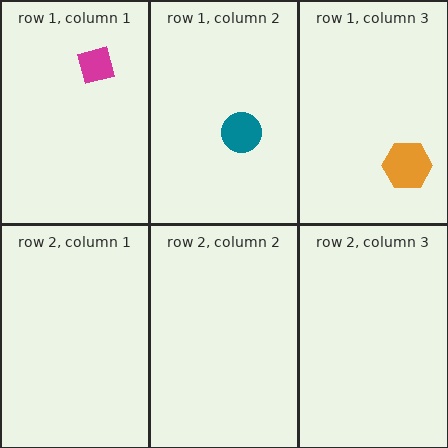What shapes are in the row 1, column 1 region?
The magenta square.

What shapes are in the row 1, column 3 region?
The orange hexagon.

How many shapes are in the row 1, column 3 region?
1.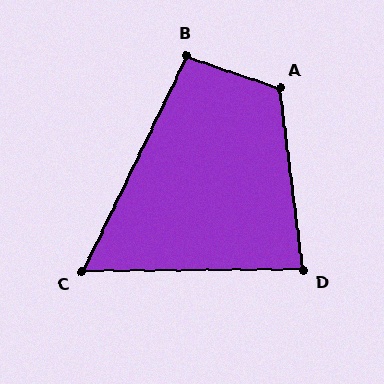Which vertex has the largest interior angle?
A, at approximately 116 degrees.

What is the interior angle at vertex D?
Approximately 83 degrees (acute).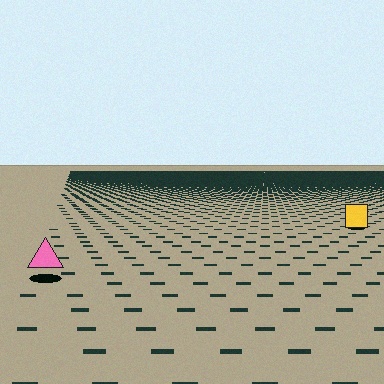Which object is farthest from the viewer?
The yellow square is farthest from the viewer. It appears smaller and the ground texture around it is denser.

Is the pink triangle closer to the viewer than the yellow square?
Yes. The pink triangle is closer — you can tell from the texture gradient: the ground texture is coarser near it.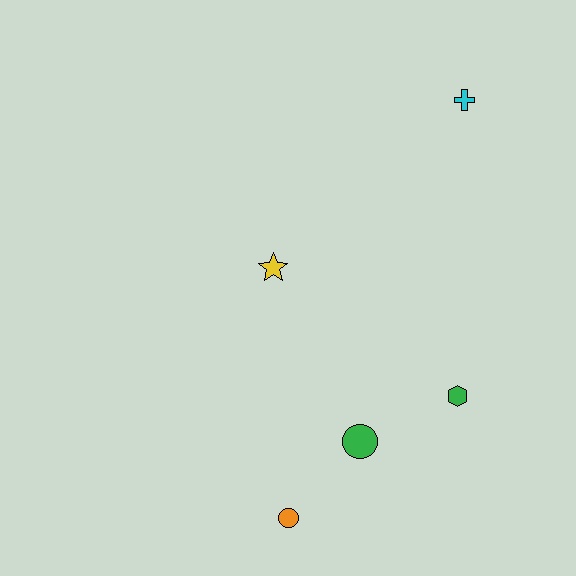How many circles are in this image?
There are 2 circles.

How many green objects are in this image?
There are 2 green objects.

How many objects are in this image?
There are 5 objects.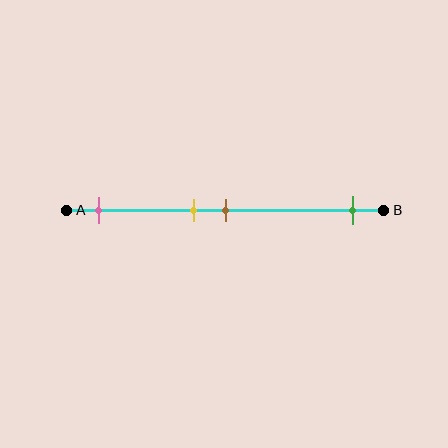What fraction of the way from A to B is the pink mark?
The pink mark is approximately 10% (0.1) of the way from A to B.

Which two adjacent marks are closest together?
The yellow and brown marks are the closest adjacent pair.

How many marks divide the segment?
There are 4 marks dividing the segment.